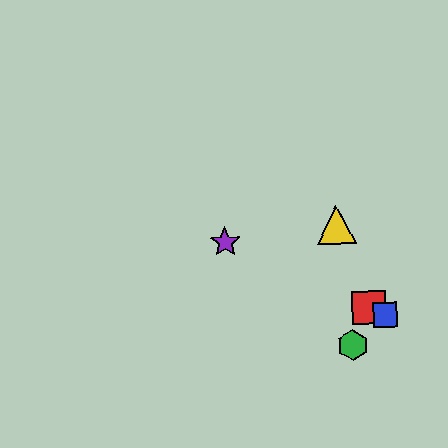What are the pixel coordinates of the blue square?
The blue square is at (385, 315).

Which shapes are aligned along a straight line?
The red square, the blue square, the purple star are aligned along a straight line.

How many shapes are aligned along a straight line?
3 shapes (the red square, the blue square, the purple star) are aligned along a straight line.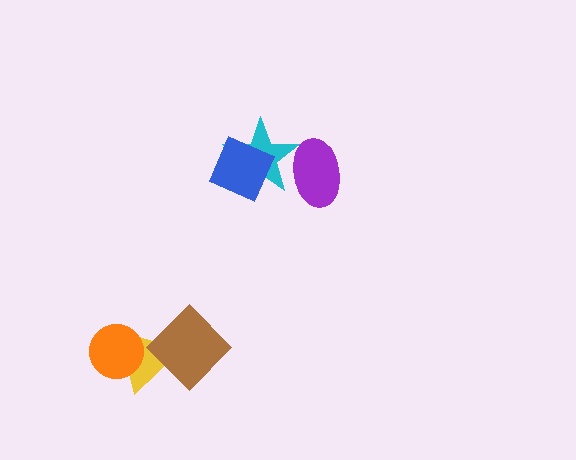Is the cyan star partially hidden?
Yes, it is partially covered by another shape.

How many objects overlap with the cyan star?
2 objects overlap with the cyan star.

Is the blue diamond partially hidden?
No, no other shape covers it.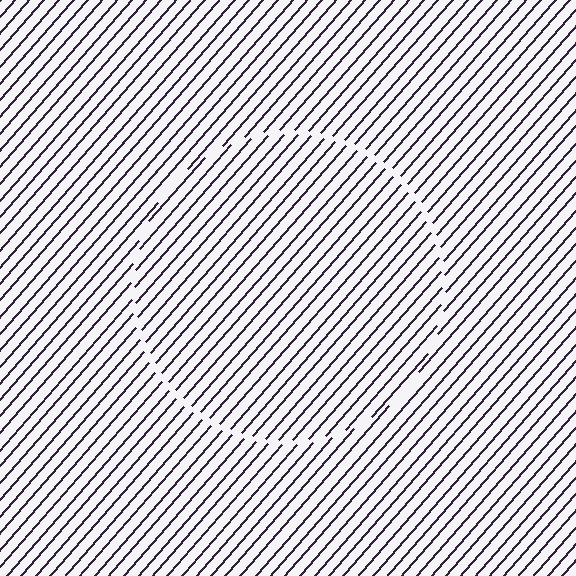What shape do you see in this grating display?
An illusory circle. The interior of the shape contains the same grating, shifted by half a period — the contour is defined by the phase discontinuity where line-ends from the inner and outer gratings abut.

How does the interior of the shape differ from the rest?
The interior of the shape contains the same grating, shifted by half a period — the contour is defined by the phase discontinuity where line-ends from the inner and outer gratings abut.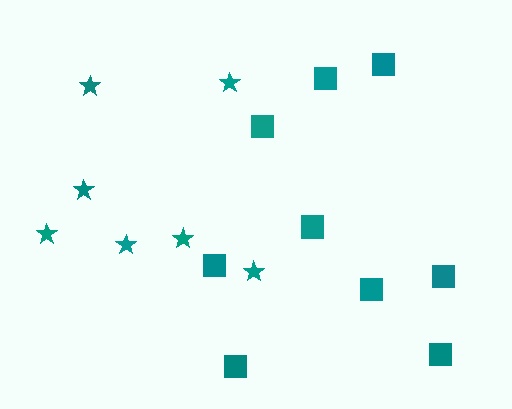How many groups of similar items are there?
There are 2 groups: one group of squares (9) and one group of stars (7).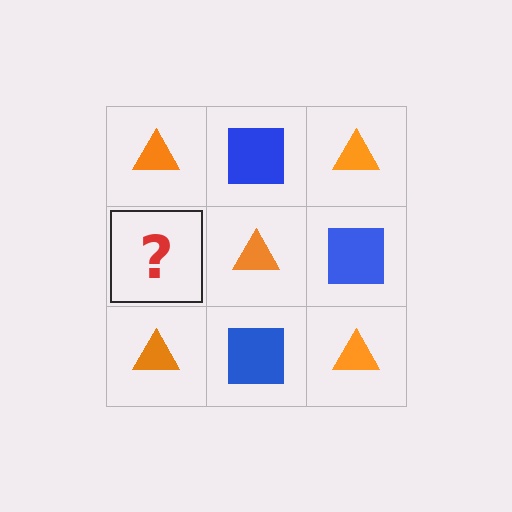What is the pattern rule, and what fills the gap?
The rule is that it alternates orange triangle and blue square in a checkerboard pattern. The gap should be filled with a blue square.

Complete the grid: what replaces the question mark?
The question mark should be replaced with a blue square.